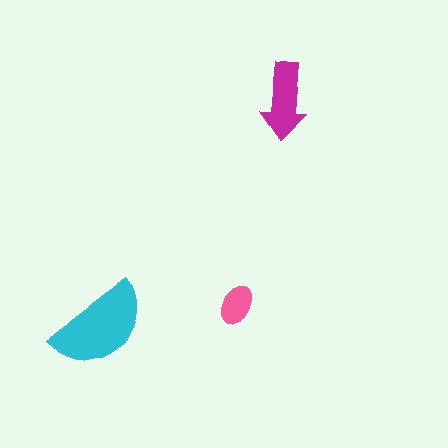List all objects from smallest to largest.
The pink ellipse, the magenta arrow, the cyan semicircle.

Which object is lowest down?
The cyan semicircle is bottommost.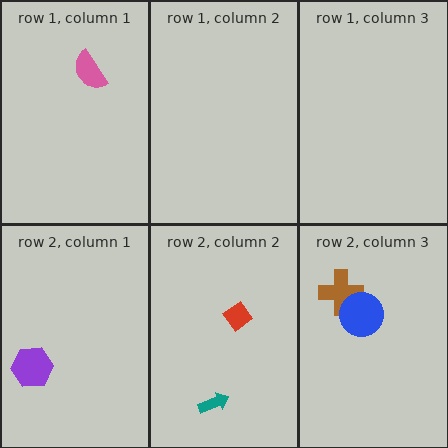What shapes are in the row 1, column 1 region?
The pink semicircle.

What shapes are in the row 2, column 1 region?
The purple hexagon.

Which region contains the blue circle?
The row 2, column 3 region.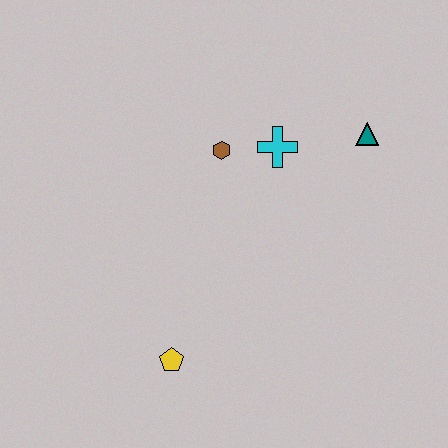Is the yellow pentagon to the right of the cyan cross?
No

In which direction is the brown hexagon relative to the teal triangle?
The brown hexagon is to the left of the teal triangle.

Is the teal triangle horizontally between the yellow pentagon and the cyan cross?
No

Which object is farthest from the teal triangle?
The yellow pentagon is farthest from the teal triangle.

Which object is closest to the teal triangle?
The cyan cross is closest to the teal triangle.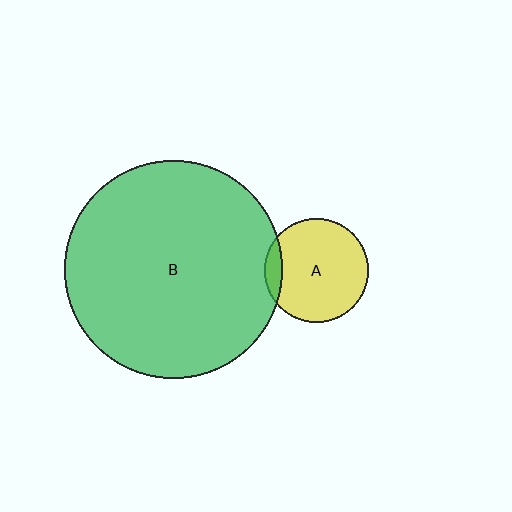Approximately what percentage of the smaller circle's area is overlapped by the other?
Approximately 10%.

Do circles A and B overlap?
Yes.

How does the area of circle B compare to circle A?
Approximately 4.4 times.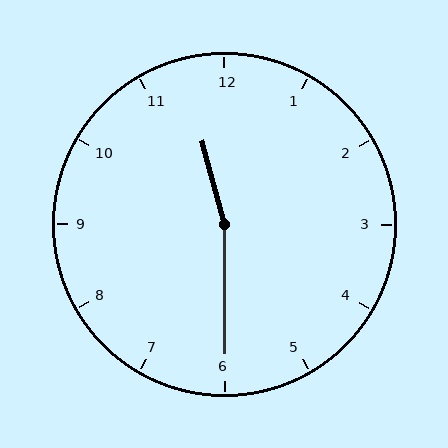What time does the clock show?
11:30.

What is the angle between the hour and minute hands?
Approximately 165 degrees.